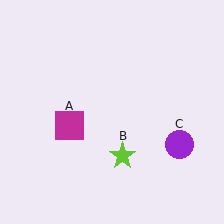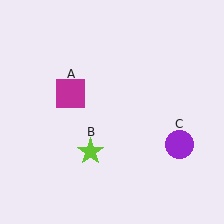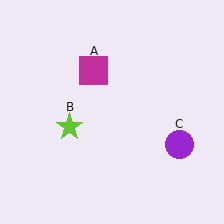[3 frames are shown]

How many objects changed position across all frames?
2 objects changed position: magenta square (object A), lime star (object B).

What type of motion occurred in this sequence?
The magenta square (object A), lime star (object B) rotated clockwise around the center of the scene.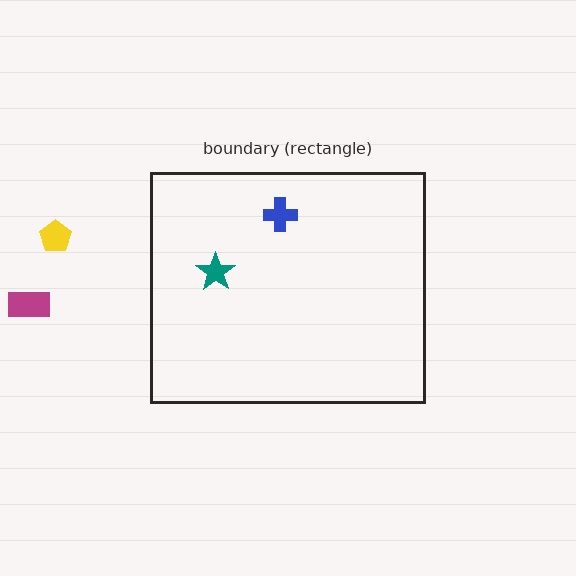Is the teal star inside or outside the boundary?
Inside.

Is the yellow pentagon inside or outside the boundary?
Outside.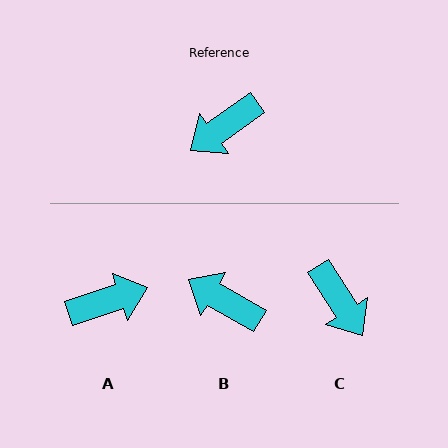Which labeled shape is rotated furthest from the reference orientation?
A, about 163 degrees away.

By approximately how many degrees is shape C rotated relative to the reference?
Approximately 87 degrees counter-clockwise.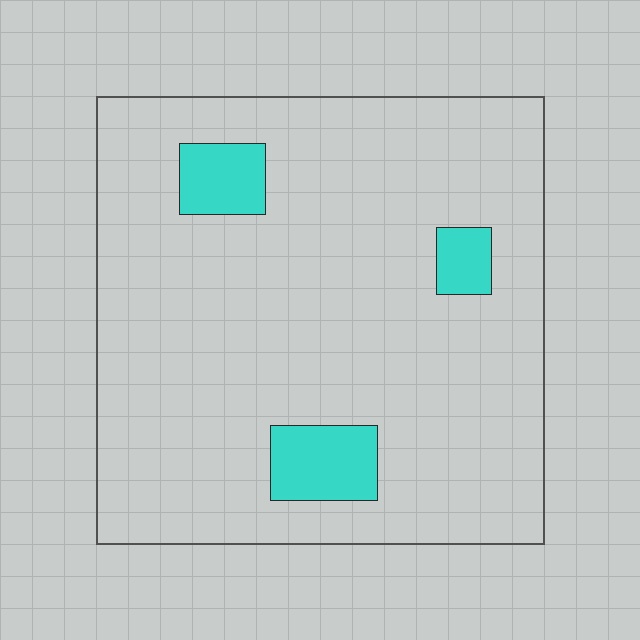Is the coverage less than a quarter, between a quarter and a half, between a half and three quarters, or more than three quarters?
Less than a quarter.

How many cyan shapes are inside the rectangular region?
3.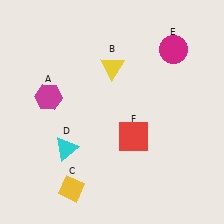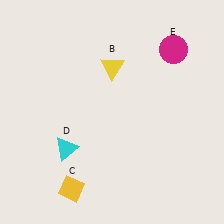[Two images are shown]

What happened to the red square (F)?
The red square (F) was removed in Image 2. It was in the bottom-right area of Image 1.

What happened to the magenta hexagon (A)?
The magenta hexagon (A) was removed in Image 2. It was in the top-left area of Image 1.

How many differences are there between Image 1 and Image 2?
There are 2 differences between the two images.